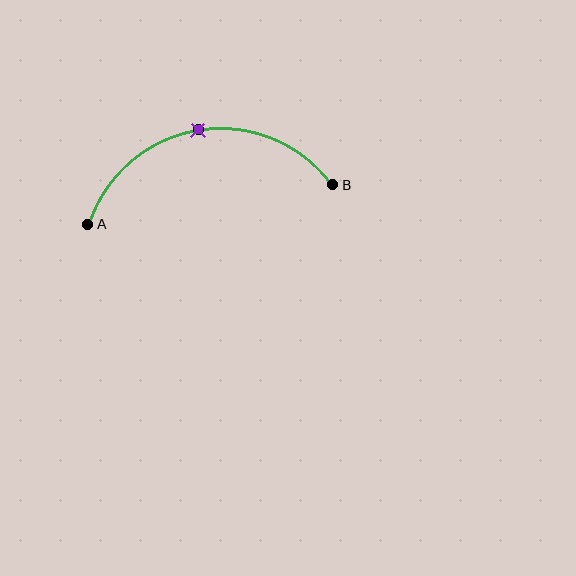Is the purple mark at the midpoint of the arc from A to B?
Yes. The purple mark lies on the arc at equal arc-length from both A and B — it is the arc midpoint.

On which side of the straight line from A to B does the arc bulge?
The arc bulges above the straight line connecting A and B.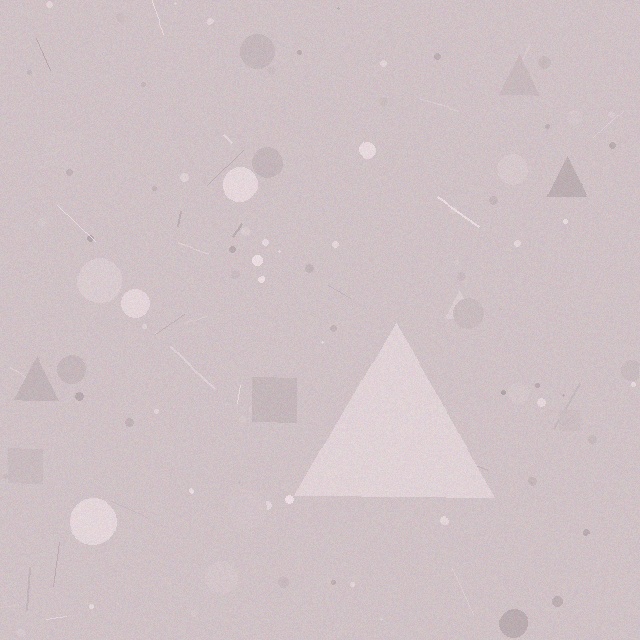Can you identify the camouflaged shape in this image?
The camouflaged shape is a triangle.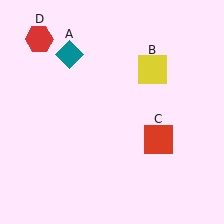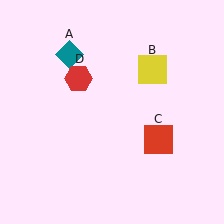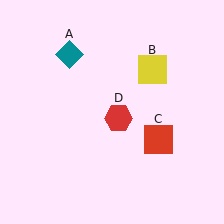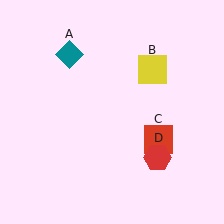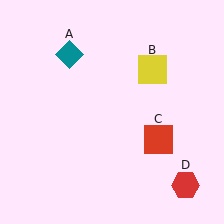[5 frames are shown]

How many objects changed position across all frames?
1 object changed position: red hexagon (object D).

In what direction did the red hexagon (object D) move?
The red hexagon (object D) moved down and to the right.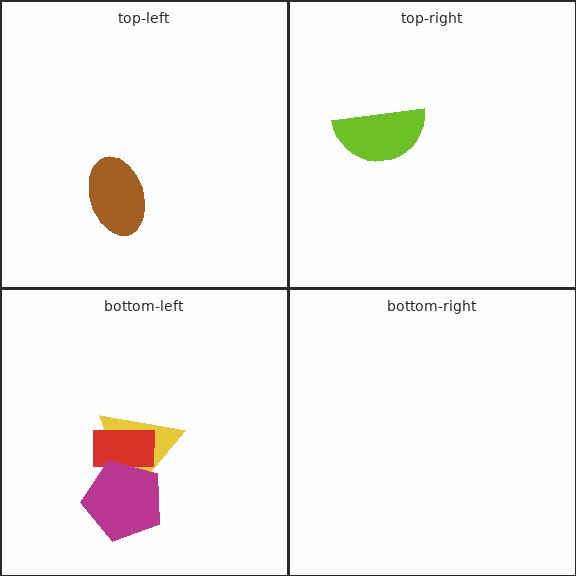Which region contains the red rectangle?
The bottom-left region.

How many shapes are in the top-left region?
1.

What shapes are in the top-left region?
The brown ellipse.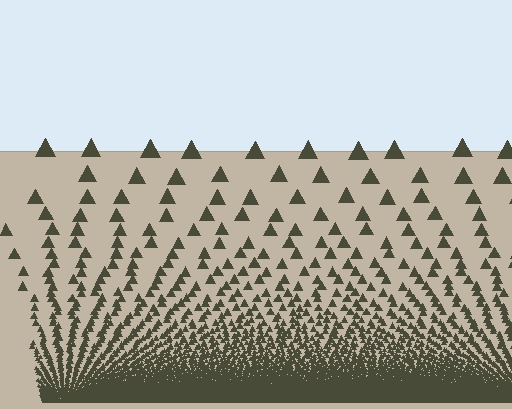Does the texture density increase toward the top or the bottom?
Density increases toward the bottom.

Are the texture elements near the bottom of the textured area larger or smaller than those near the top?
Smaller. The gradient is inverted — elements near the bottom are smaller and denser.